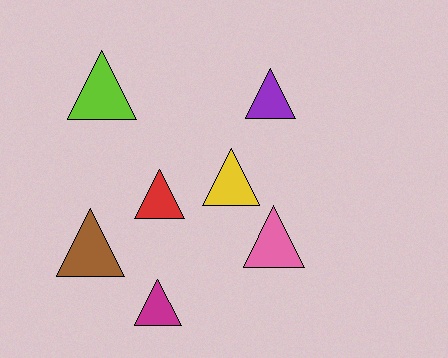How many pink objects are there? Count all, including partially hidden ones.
There is 1 pink object.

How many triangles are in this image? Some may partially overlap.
There are 7 triangles.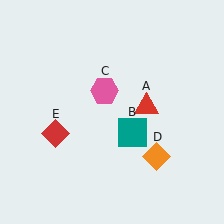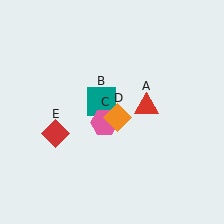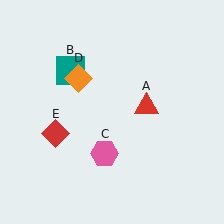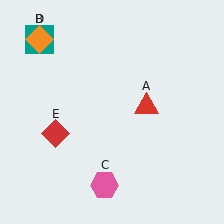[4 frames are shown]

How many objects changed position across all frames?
3 objects changed position: teal square (object B), pink hexagon (object C), orange diamond (object D).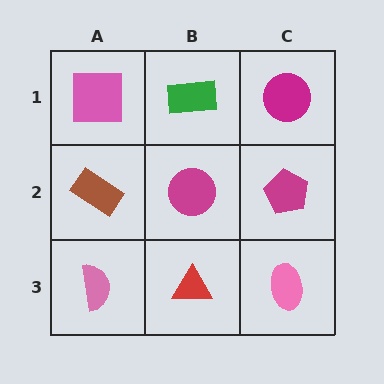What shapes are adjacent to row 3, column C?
A magenta pentagon (row 2, column C), a red triangle (row 3, column B).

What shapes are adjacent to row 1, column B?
A magenta circle (row 2, column B), a pink square (row 1, column A), a magenta circle (row 1, column C).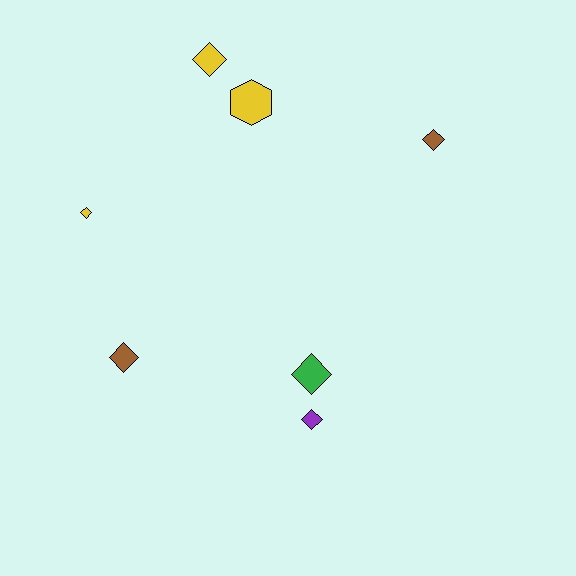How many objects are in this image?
There are 7 objects.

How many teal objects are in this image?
There are no teal objects.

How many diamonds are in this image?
There are 6 diamonds.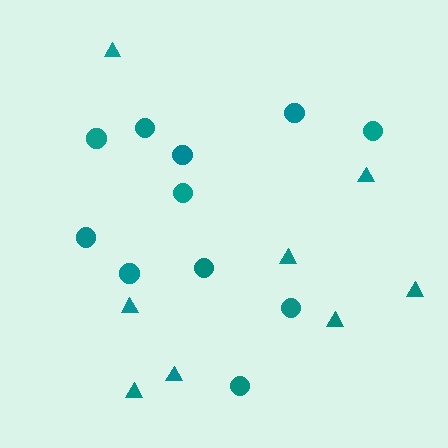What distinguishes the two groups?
There are 2 groups: one group of triangles (8) and one group of circles (11).